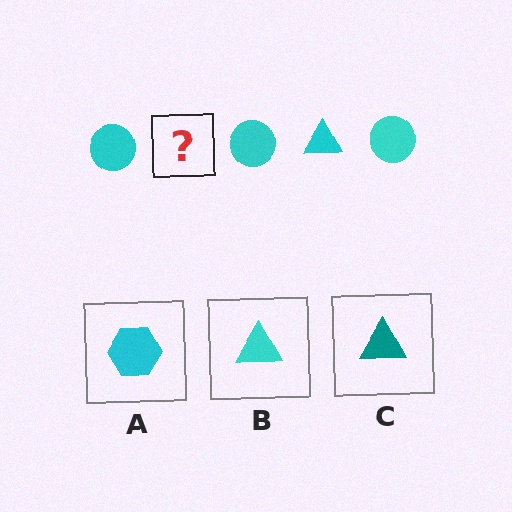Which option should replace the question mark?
Option B.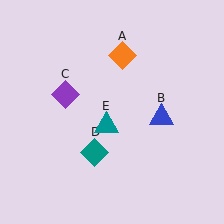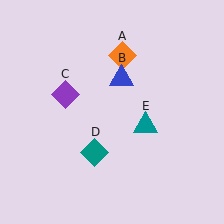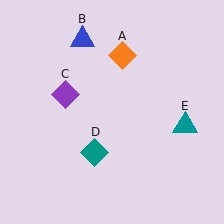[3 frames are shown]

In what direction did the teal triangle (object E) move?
The teal triangle (object E) moved right.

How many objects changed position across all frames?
2 objects changed position: blue triangle (object B), teal triangle (object E).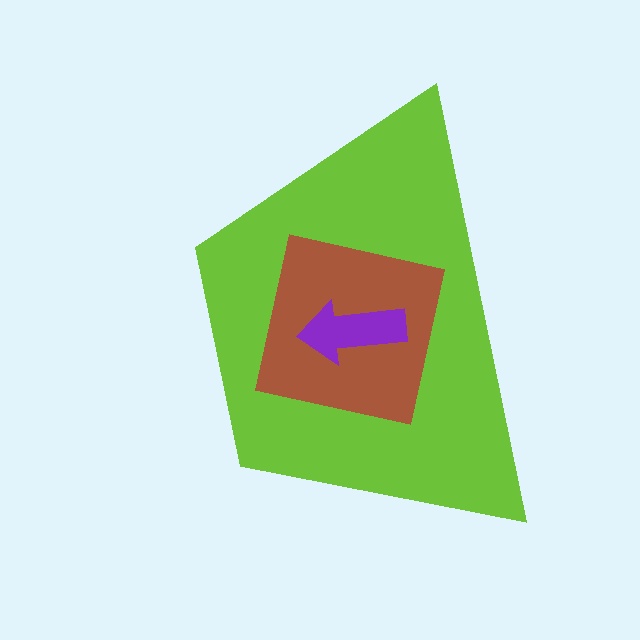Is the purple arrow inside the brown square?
Yes.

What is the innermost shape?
The purple arrow.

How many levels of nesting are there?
3.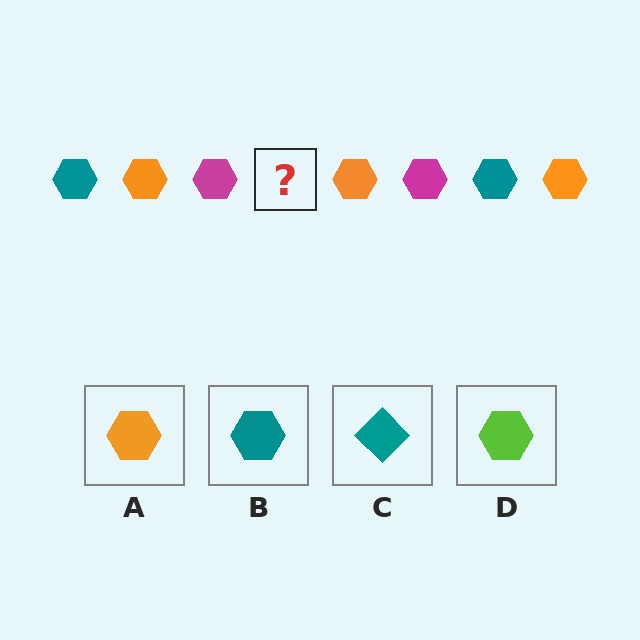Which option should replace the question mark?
Option B.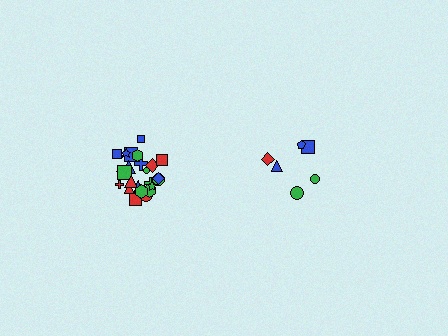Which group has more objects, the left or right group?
The left group.